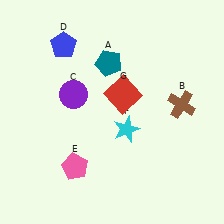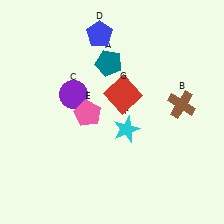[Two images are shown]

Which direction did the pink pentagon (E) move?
The pink pentagon (E) moved up.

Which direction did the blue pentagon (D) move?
The blue pentagon (D) moved right.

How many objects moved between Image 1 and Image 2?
2 objects moved between the two images.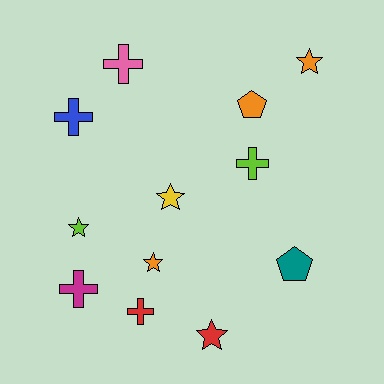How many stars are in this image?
There are 5 stars.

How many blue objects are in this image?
There is 1 blue object.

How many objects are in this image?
There are 12 objects.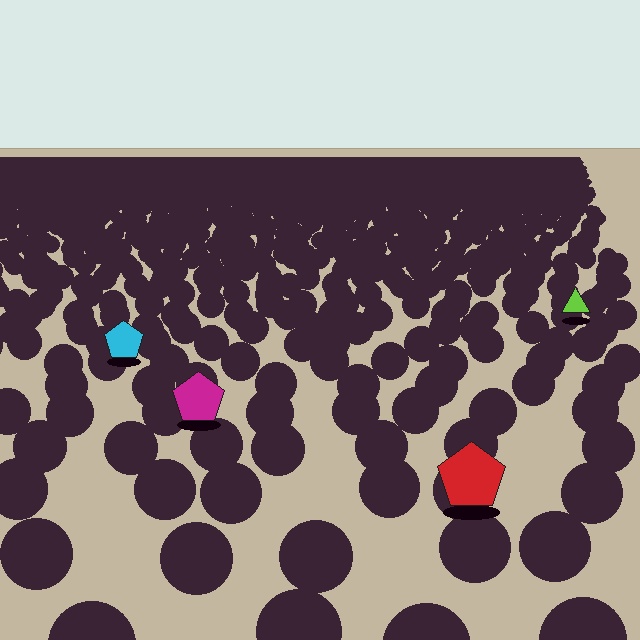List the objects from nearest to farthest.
From nearest to farthest: the red pentagon, the magenta pentagon, the cyan pentagon, the lime triangle.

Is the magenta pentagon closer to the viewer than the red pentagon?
No. The red pentagon is closer — you can tell from the texture gradient: the ground texture is coarser near it.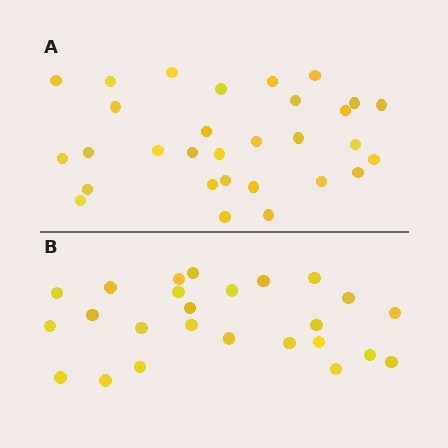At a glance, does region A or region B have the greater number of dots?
Region A (the top region) has more dots.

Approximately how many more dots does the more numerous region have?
Region A has about 5 more dots than region B.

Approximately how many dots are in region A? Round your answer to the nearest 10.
About 30 dots.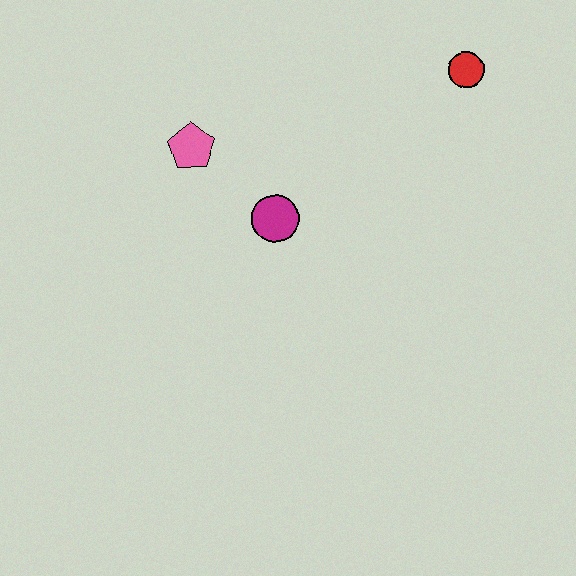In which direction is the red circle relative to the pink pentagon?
The red circle is to the right of the pink pentagon.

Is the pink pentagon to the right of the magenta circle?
No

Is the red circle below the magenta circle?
No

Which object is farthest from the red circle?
The pink pentagon is farthest from the red circle.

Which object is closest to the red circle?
The magenta circle is closest to the red circle.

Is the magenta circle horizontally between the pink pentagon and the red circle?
Yes